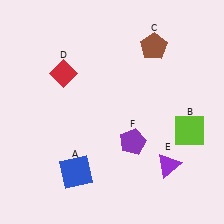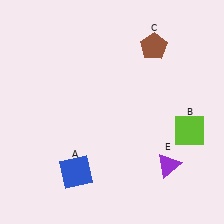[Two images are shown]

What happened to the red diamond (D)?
The red diamond (D) was removed in Image 2. It was in the top-left area of Image 1.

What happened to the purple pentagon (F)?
The purple pentagon (F) was removed in Image 2. It was in the bottom-right area of Image 1.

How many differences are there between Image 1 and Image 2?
There are 2 differences between the two images.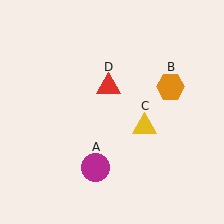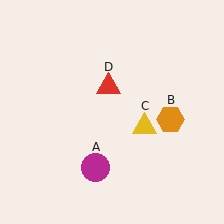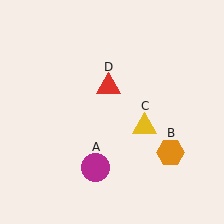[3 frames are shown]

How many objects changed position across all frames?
1 object changed position: orange hexagon (object B).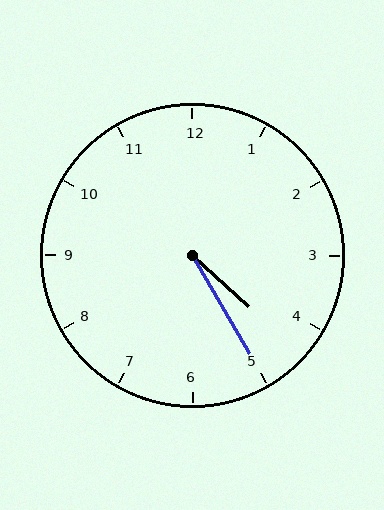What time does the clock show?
4:25.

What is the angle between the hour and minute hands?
Approximately 18 degrees.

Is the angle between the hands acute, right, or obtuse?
It is acute.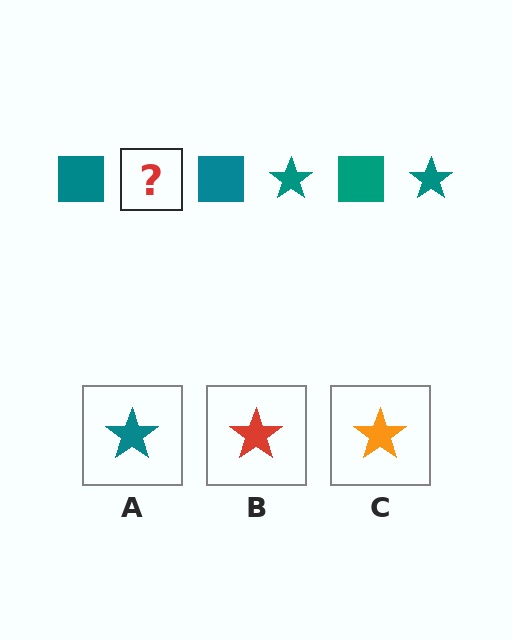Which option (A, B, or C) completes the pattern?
A.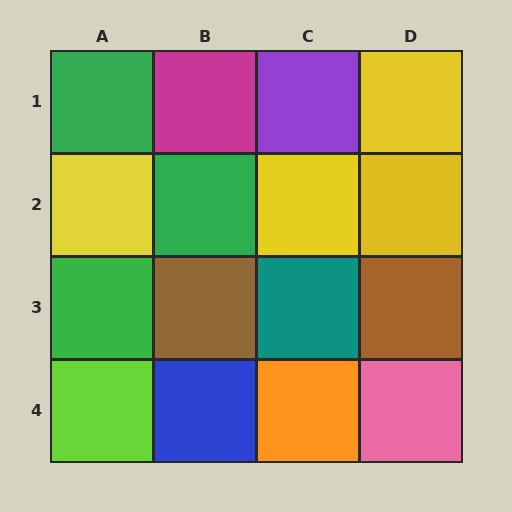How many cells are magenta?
1 cell is magenta.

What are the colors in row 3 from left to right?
Green, brown, teal, brown.